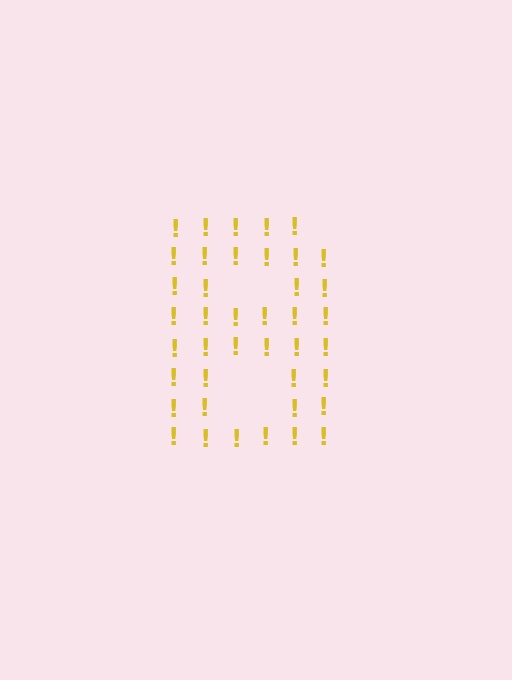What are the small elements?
The small elements are exclamation marks.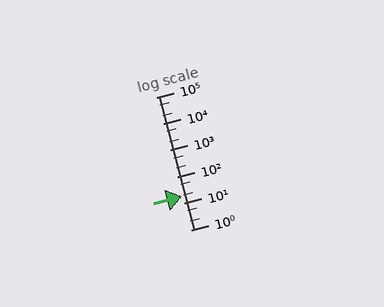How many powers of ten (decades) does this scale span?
The scale spans 5 decades, from 1 to 100000.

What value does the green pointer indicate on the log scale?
The pointer indicates approximately 18.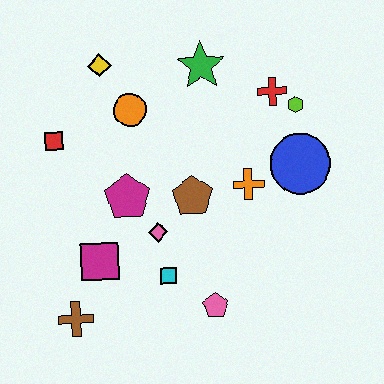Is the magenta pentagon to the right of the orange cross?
No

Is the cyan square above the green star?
No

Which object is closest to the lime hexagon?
The red cross is closest to the lime hexagon.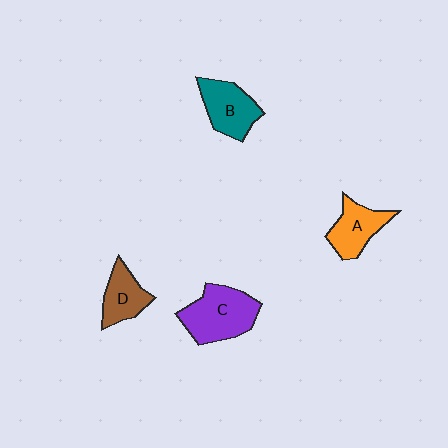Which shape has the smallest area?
Shape D (brown).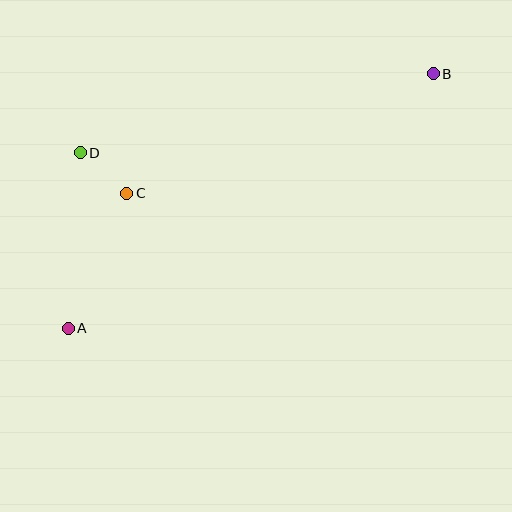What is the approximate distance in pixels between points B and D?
The distance between B and D is approximately 361 pixels.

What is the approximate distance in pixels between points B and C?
The distance between B and C is approximately 329 pixels.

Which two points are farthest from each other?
Points A and B are farthest from each other.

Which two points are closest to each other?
Points C and D are closest to each other.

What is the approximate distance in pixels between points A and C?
The distance between A and C is approximately 147 pixels.